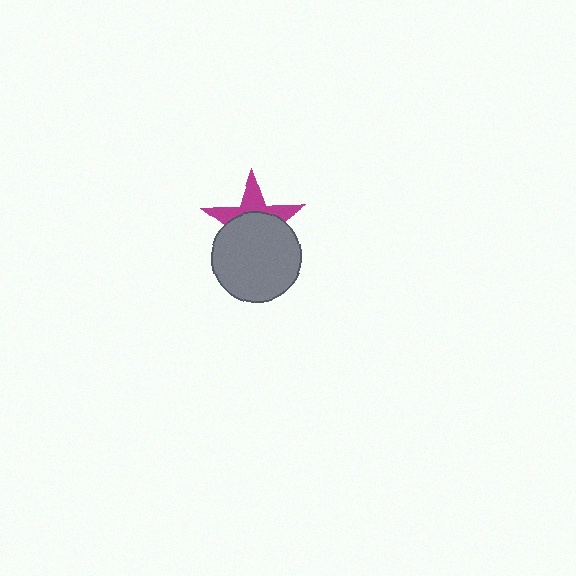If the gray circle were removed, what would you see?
You would see the complete magenta star.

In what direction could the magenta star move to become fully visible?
The magenta star could move up. That would shift it out from behind the gray circle entirely.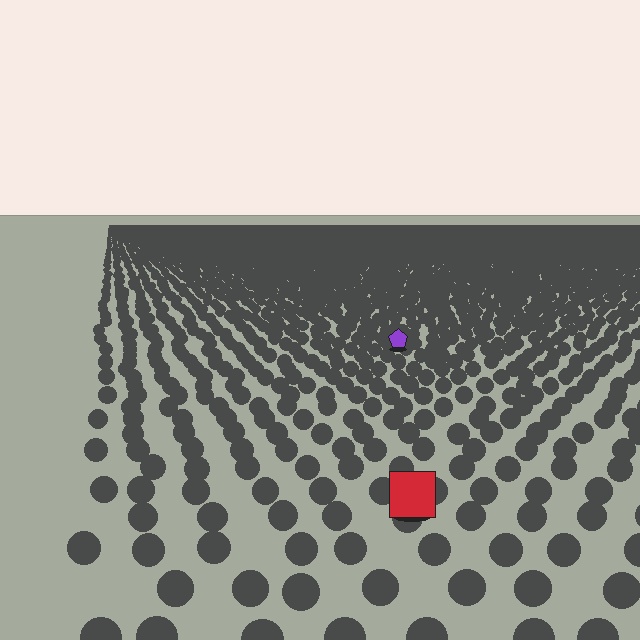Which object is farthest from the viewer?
The purple pentagon is farthest from the viewer. It appears smaller and the ground texture around it is denser.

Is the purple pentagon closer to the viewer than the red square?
No. The red square is closer — you can tell from the texture gradient: the ground texture is coarser near it.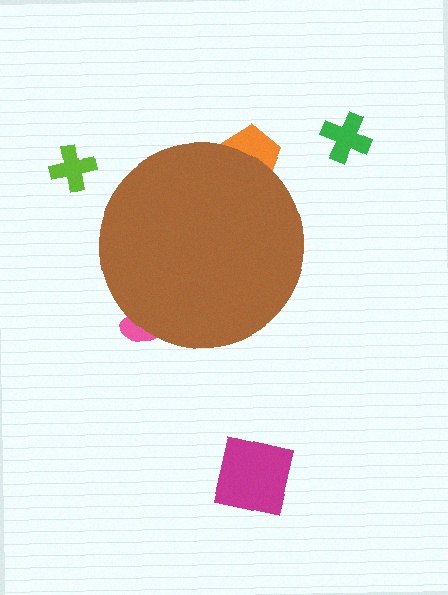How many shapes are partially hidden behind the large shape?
2 shapes are partially hidden.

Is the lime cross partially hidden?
No, the lime cross is fully visible.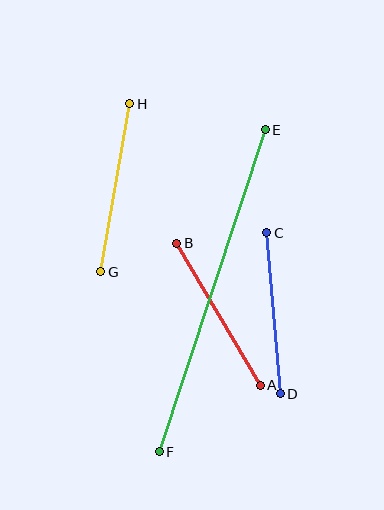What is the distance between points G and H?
The distance is approximately 170 pixels.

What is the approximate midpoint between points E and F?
The midpoint is at approximately (212, 291) pixels.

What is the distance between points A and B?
The distance is approximately 165 pixels.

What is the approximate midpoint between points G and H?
The midpoint is at approximately (115, 188) pixels.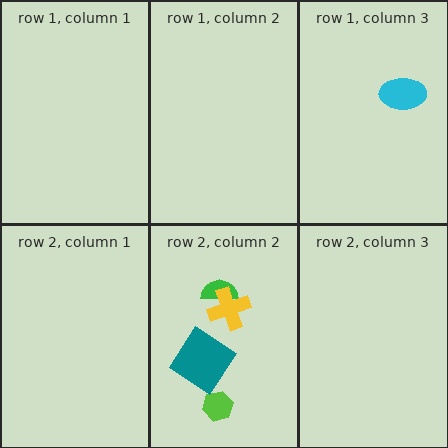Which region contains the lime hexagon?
The row 2, column 2 region.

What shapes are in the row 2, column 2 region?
The lime hexagon, the teal diamond, the green semicircle, the yellow cross.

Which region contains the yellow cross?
The row 2, column 2 region.